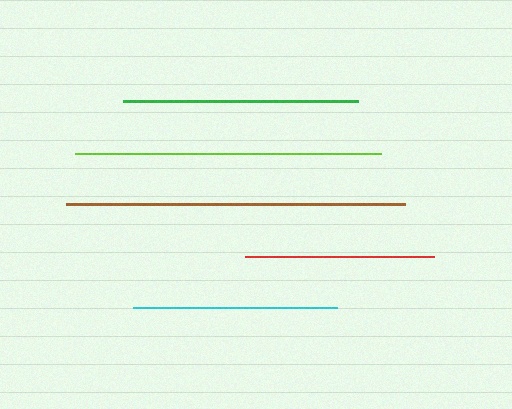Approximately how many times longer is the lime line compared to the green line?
The lime line is approximately 1.3 times the length of the green line.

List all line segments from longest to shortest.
From longest to shortest: brown, lime, green, cyan, red.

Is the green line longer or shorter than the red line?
The green line is longer than the red line.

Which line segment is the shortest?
The red line is the shortest at approximately 189 pixels.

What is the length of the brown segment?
The brown segment is approximately 339 pixels long.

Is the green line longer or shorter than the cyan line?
The green line is longer than the cyan line.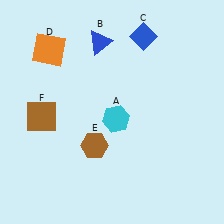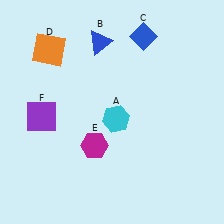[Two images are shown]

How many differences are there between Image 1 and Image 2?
There are 2 differences between the two images.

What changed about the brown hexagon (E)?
In Image 1, E is brown. In Image 2, it changed to magenta.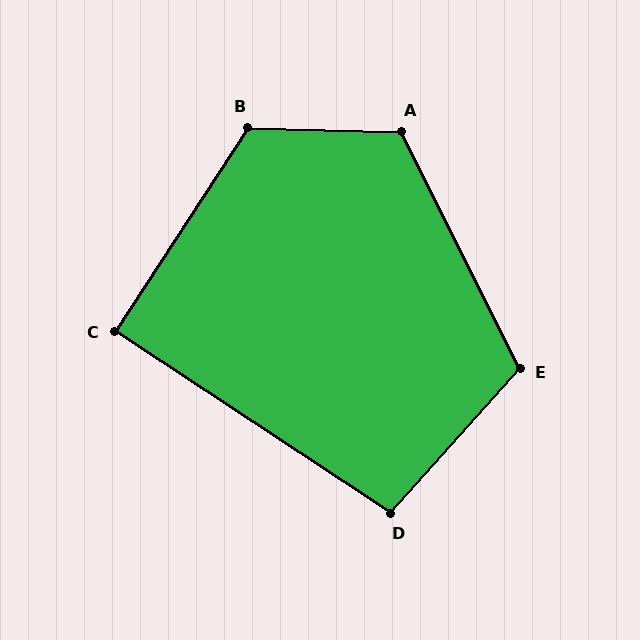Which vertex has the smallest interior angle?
C, at approximately 90 degrees.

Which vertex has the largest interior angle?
B, at approximately 122 degrees.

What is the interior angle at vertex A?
Approximately 118 degrees (obtuse).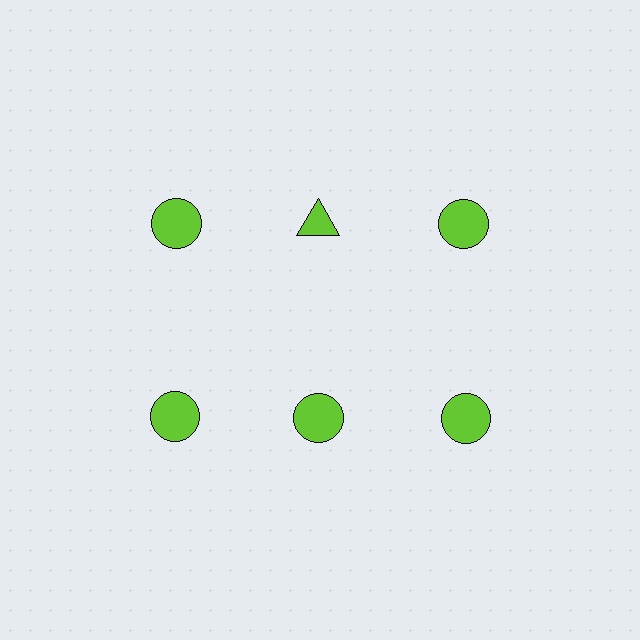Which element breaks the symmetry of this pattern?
The lime triangle in the top row, second from left column breaks the symmetry. All other shapes are lime circles.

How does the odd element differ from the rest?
It has a different shape: triangle instead of circle.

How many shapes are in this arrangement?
There are 6 shapes arranged in a grid pattern.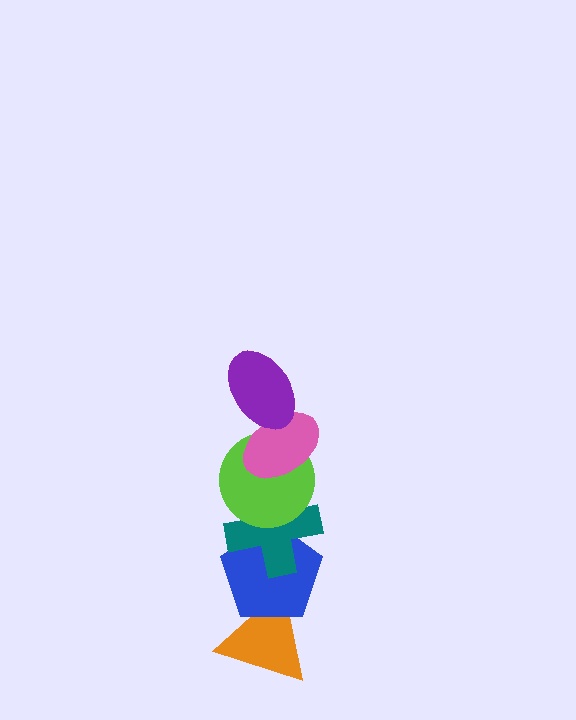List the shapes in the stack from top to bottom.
From top to bottom: the purple ellipse, the pink ellipse, the lime circle, the teal cross, the blue pentagon, the orange triangle.